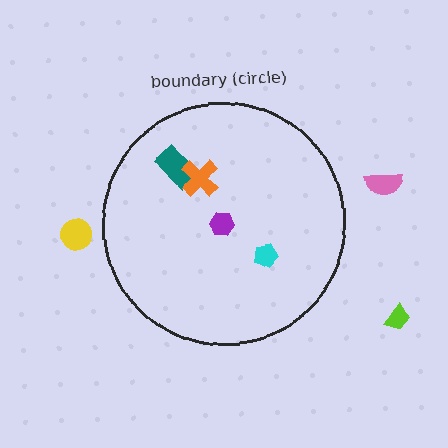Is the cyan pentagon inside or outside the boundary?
Inside.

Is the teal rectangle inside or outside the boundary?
Inside.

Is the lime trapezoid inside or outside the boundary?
Outside.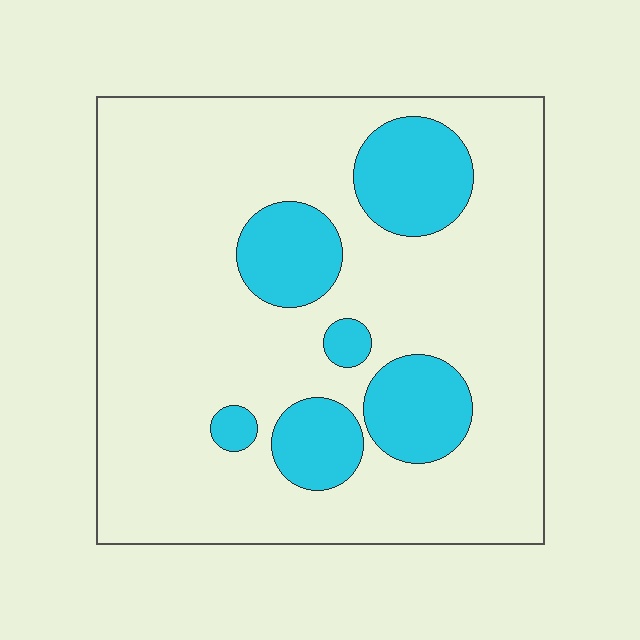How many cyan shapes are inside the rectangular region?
6.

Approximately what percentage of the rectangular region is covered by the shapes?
Approximately 20%.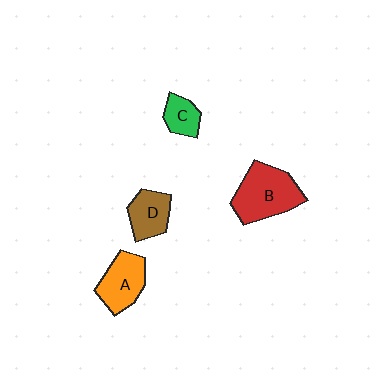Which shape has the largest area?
Shape B (red).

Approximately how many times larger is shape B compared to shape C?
Approximately 2.4 times.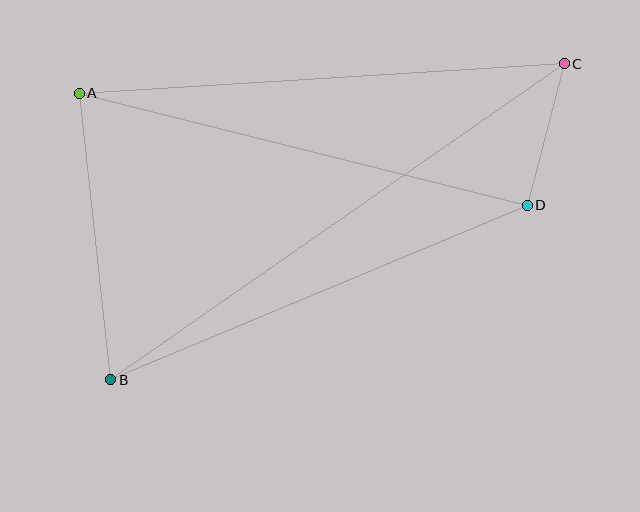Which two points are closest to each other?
Points C and D are closest to each other.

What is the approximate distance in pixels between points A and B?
The distance between A and B is approximately 288 pixels.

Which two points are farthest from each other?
Points B and C are farthest from each other.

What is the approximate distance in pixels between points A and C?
The distance between A and C is approximately 486 pixels.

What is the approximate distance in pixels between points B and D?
The distance between B and D is approximately 452 pixels.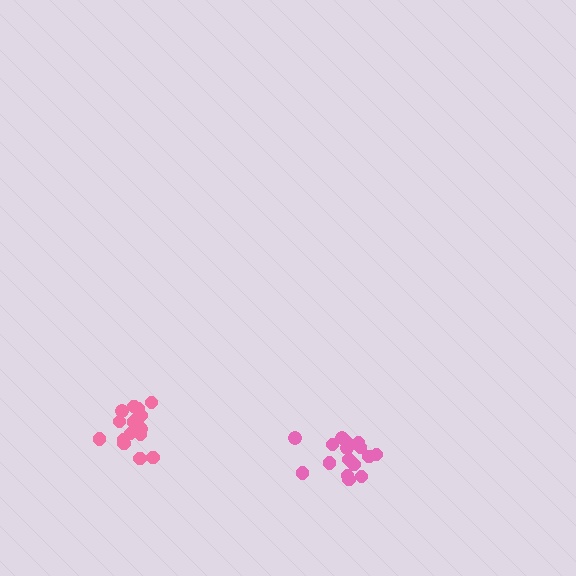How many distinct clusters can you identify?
There are 2 distinct clusters.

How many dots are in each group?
Group 1: 16 dots, Group 2: 18 dots (34 total).